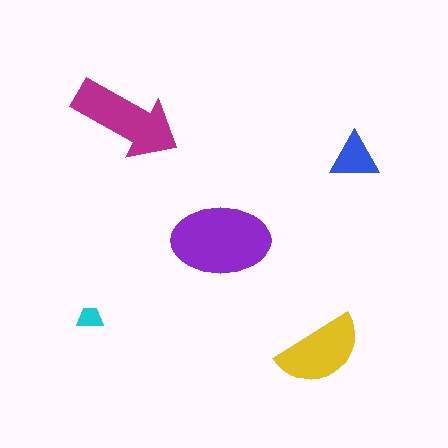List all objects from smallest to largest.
The cyan trapezoid, the blue triangle, the yellow semicircle, the magenta arrow, the purple ellipse.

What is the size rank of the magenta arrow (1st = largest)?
2nd.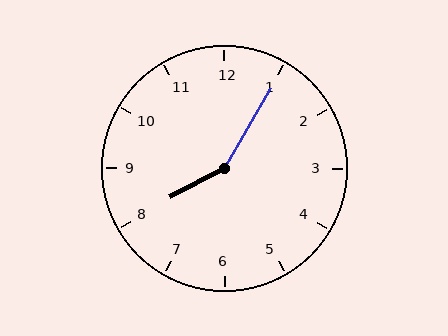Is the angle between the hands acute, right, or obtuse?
It is obtuse.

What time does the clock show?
8:05.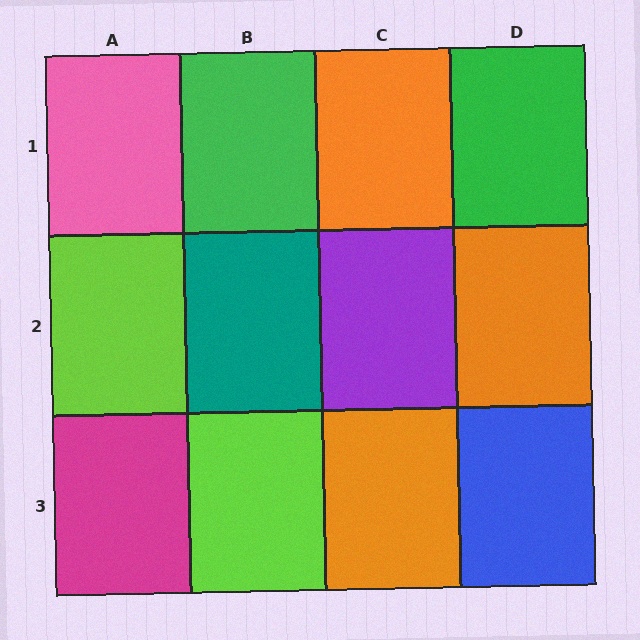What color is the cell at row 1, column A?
Pink.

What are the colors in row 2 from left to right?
Lime, teal, purple, orange.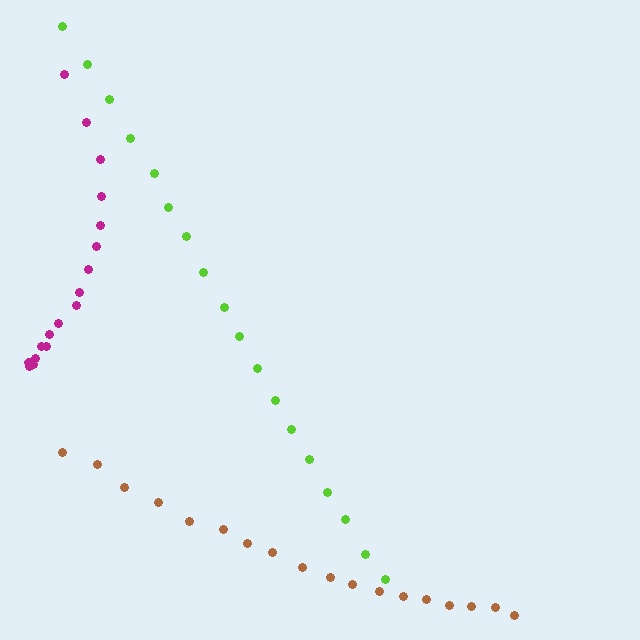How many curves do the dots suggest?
There are 3 distinct paths.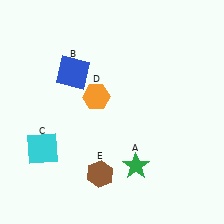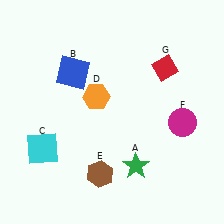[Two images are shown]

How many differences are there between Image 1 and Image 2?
There are 2 differences between the two images.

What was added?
A magenta circle (F), a red diamond (G) were added in Image 2.